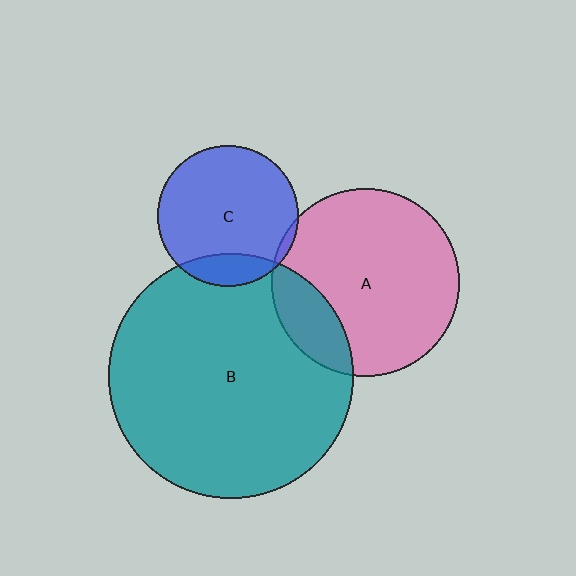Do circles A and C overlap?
Yes.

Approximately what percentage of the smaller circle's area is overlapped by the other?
Approximately 5%.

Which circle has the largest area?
Circle B (teal).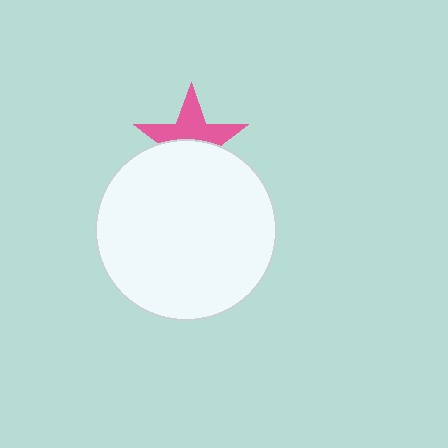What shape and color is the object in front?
The object in front is a white circle.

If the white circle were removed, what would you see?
You would see the complete pink star.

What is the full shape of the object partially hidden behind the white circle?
The partially hidden object is a pink star.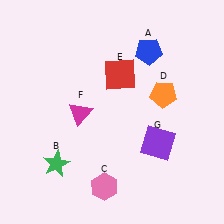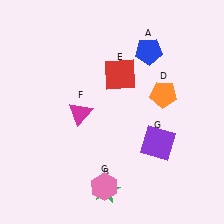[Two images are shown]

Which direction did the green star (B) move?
The green star (B) moved right.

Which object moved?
The green star (B) moved right.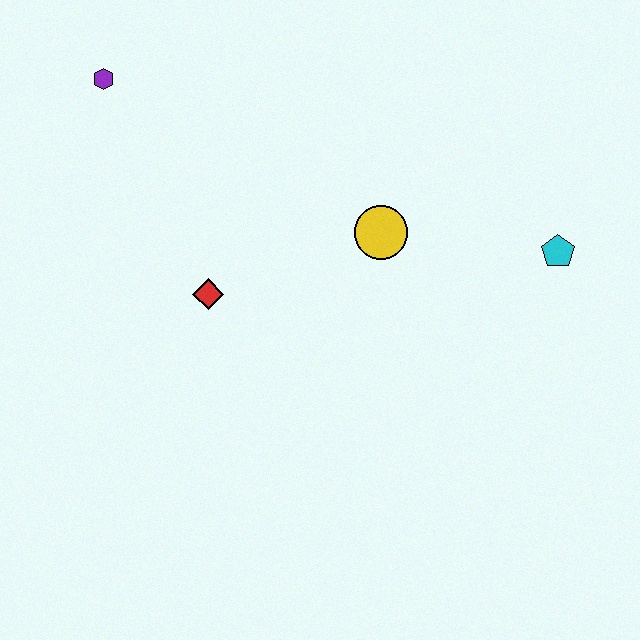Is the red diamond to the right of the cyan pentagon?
No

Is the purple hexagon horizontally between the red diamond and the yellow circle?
No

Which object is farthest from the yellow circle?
The purple hexagon is farthest from the yellow circle.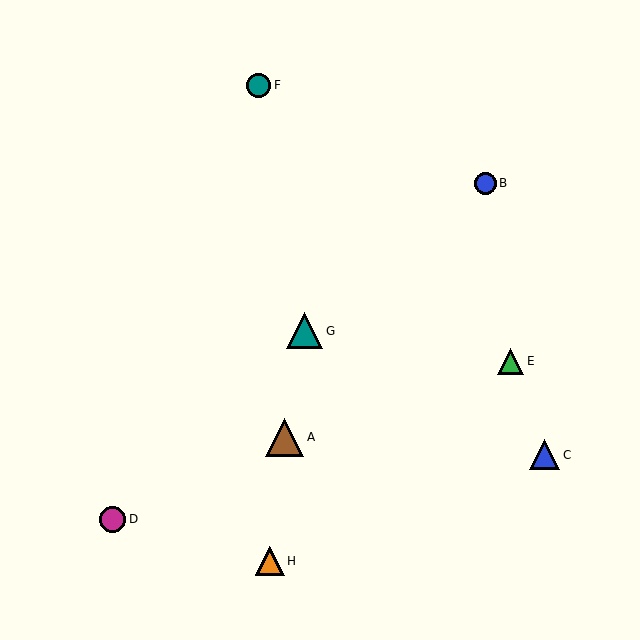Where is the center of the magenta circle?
The center of the magenta circle is at (113, 519).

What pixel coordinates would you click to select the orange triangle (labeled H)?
Click at (270, 561) to select the orange triangle H.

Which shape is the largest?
The brown triangle (labeled A) is the largest.